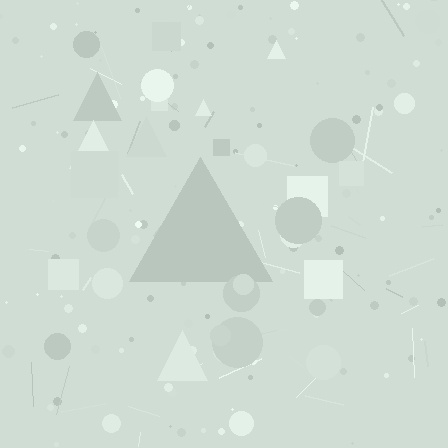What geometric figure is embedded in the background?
A triangle is embedded in the background.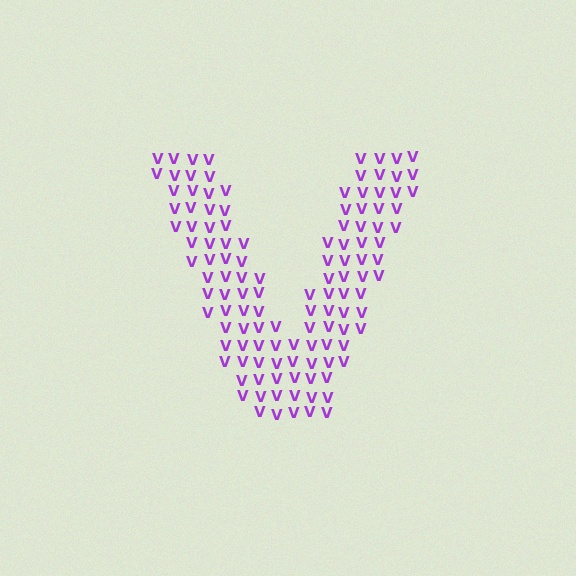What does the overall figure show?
The overall figure shows the letter V.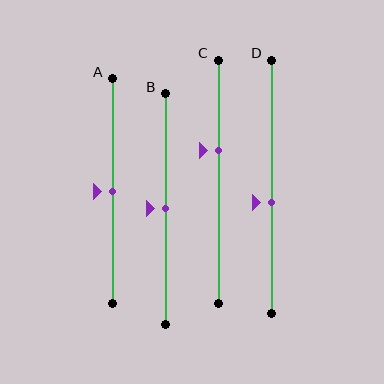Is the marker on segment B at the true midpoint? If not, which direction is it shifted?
Yes, the marker on segment B is at the true midpoint.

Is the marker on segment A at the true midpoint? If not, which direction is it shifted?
Yes, the marker on segment A is at the true midpoint.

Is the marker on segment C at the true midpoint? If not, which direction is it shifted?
No, the marker on segment C is shifted upward by about 13% of the segment length.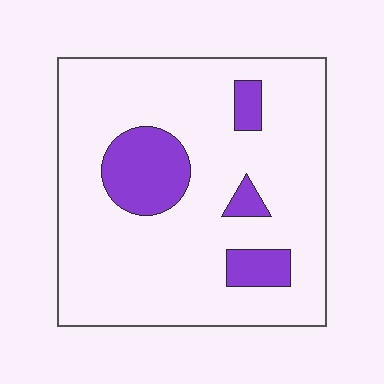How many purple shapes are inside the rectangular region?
4.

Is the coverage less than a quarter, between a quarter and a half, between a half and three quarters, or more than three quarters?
Less than a quarter.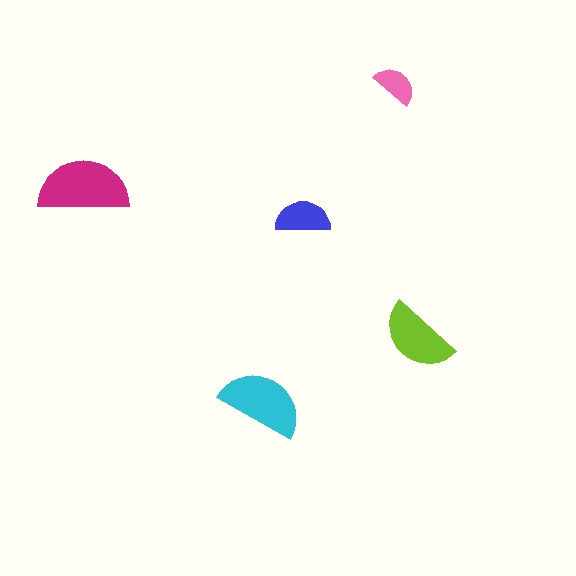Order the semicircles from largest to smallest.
the magenta one, the cyan one, the lime one, the blue one, the pink one.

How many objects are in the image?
There are 5 objects in the image.